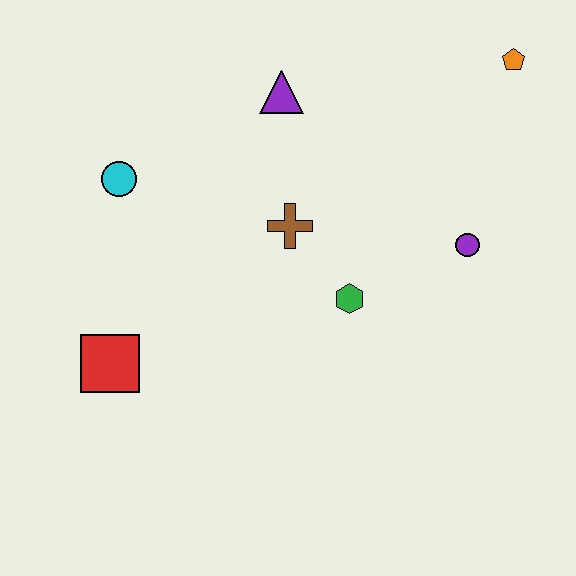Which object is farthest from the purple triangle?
The red square is farthest from the purple triangle.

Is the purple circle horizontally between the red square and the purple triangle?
No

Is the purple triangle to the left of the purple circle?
Yes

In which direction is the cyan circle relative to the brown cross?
The cyan circle is to the left of the brown cross.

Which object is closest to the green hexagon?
The brown cross is closest to the green hexagon.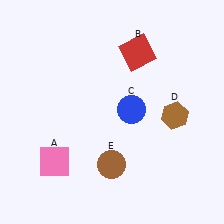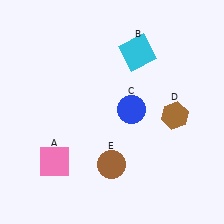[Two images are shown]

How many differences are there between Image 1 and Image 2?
There is 1 difference between the two images.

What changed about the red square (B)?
In Image 1, B is red. In Image 2, it changed to cyan.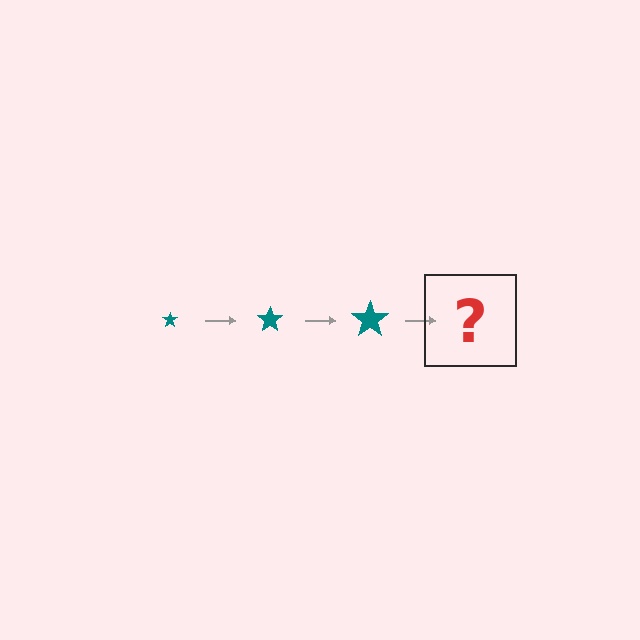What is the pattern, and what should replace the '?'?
The pattern is that the star gets progressively larger each step. The '?' should be a teal star, larger than the previous one.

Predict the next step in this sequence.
The next step is a teal star, larger than the previous one.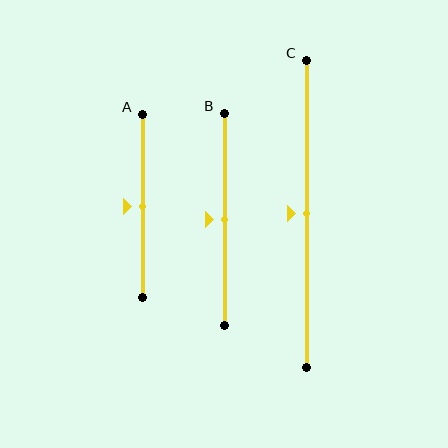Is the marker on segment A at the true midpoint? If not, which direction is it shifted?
Yes, the marker on segment A is at the true midpoint.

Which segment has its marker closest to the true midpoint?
Segment A has its marker closest to the true midpoint.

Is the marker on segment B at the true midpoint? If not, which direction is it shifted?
Yes, the marker on segment B is at the true midpoint.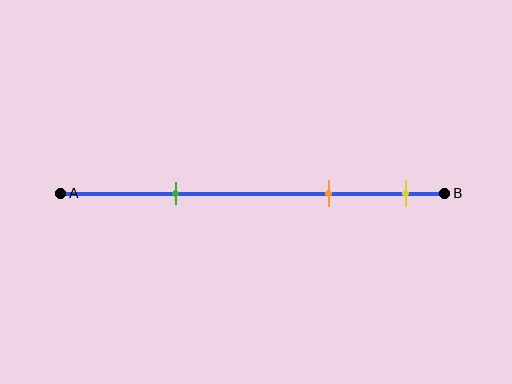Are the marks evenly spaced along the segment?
No, the marks are not evenly spaced.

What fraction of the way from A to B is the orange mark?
The orange mark is approximately 70% (0.7) of the way from A to B.